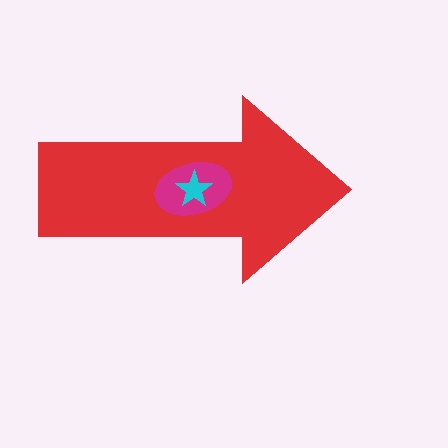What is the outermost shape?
The red arrow.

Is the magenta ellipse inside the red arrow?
Yes.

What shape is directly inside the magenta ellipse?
The cyan star.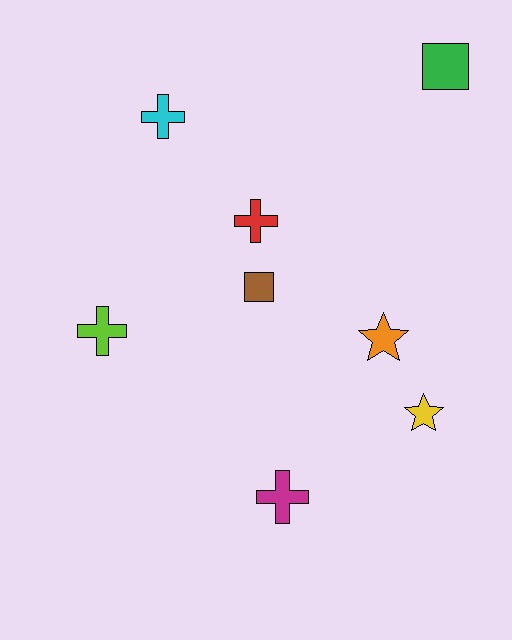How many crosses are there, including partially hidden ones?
There are 4 crosses.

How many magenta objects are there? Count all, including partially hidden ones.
There is 1 magenta object.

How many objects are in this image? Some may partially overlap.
There are 8 objects.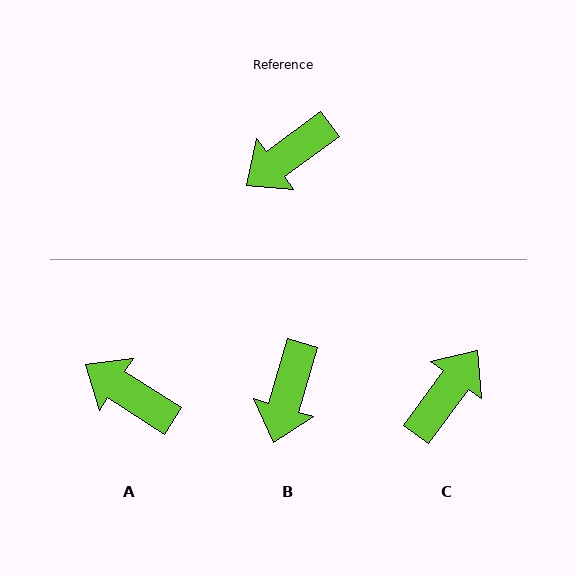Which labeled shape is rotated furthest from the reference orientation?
C, about 163 degrees away.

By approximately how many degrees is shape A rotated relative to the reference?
Approximately 69 degrees clockwise.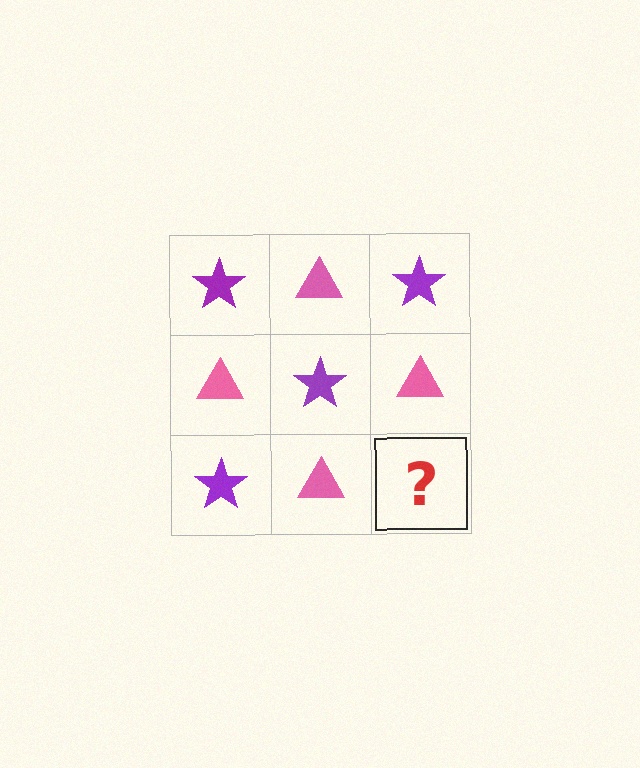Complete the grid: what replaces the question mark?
The question mark should be replaced with a purple star.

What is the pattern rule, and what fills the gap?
The rule is that it alternates purple star and pink triangle in a checkerboard pattern. The gap should be filled with a purple star.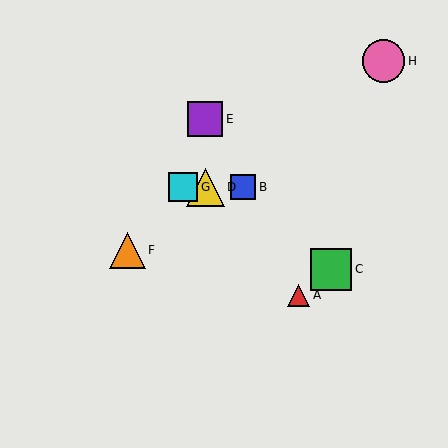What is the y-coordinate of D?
Object D is at y≈187.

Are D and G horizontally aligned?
Yes, both are at y≈187.